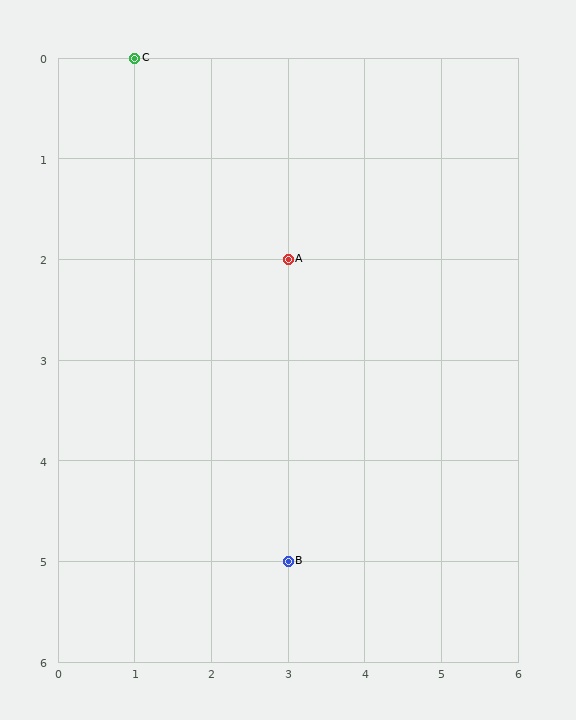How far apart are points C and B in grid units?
Points C and B are 2 columns and 5 rows apart (about 5.4 grid units diagonally).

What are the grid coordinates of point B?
Point B is at grid coordinates (3, 5).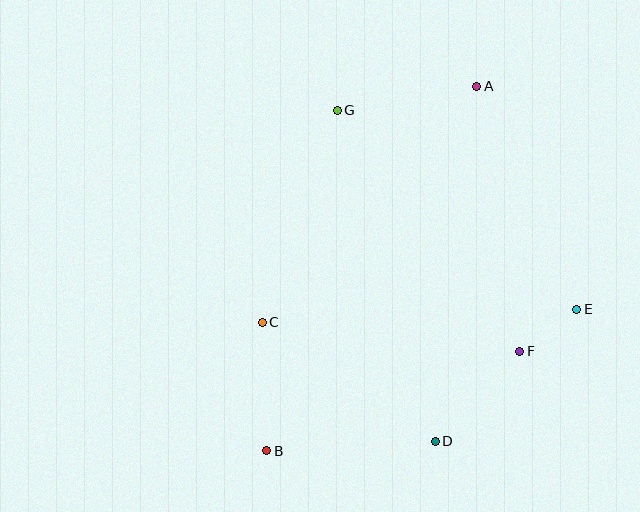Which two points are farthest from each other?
Points A and B are farthest from each other.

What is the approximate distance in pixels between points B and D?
The distance between B and D is approximately 169 pixels.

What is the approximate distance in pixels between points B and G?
The distance between B and G is approximately 348 pixels.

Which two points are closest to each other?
Points E and F are closest to each other.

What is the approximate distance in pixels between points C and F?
The distance between C and F is approximately 259 pixels.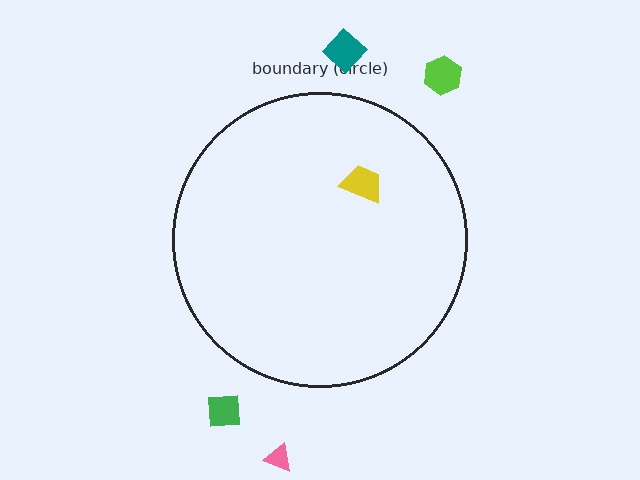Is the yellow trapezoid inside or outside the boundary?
Inside.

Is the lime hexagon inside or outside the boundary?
Outside.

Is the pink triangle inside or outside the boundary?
Outside.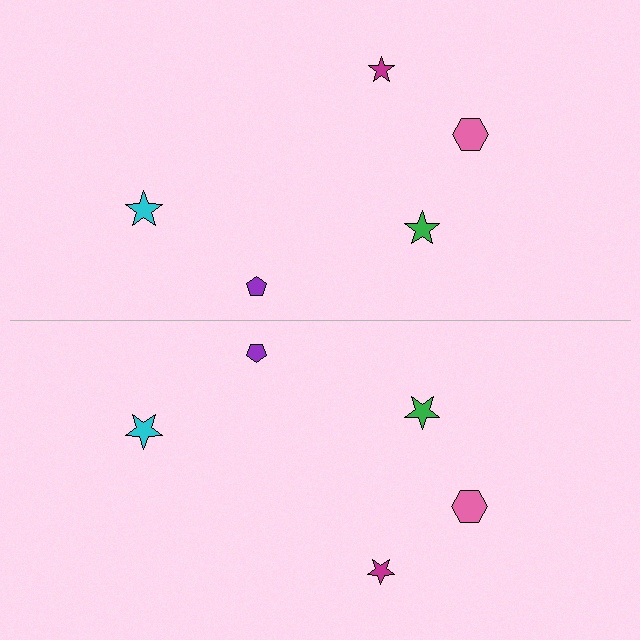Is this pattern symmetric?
Yes, this pattern has bilateral (reflection) symmetry.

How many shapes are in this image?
There are 10 shapes in this image.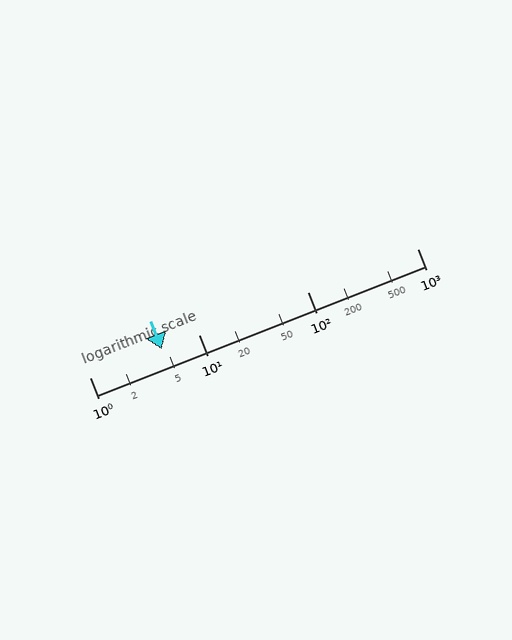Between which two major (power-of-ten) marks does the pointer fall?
The pointer is between 1 and 10.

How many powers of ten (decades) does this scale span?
The scale spans 3 decades, from 1 to 1000.